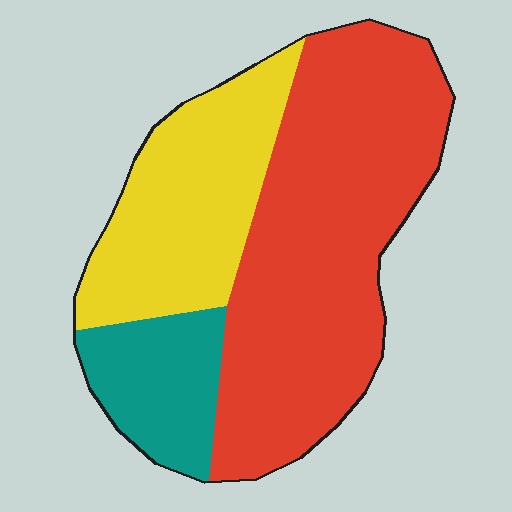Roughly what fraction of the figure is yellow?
Yellow takes up about one quarter (1/4) of the figure.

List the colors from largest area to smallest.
From largest to smallest: red, yellow, teal.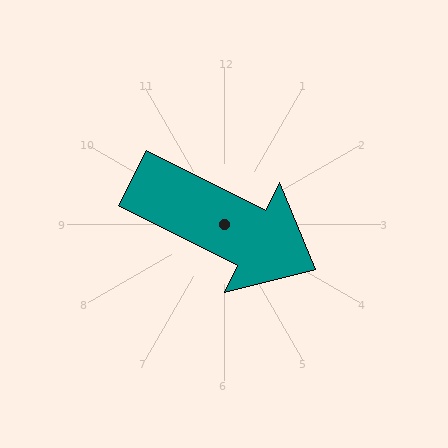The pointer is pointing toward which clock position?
Roughly 4 o'clock.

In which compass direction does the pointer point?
Southeast.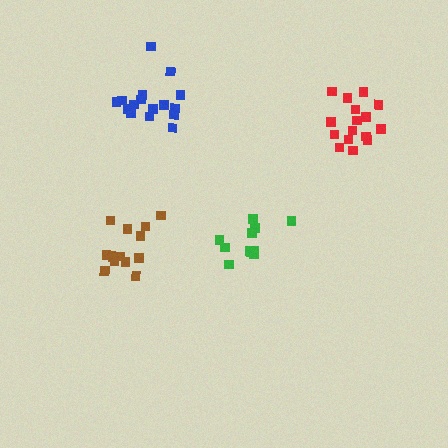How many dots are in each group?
Group 1: 16 dots, Group 2: 11 dots, Group 3: 14 dots, Group 4: 16 dots (57 total).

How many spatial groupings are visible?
There are 4 spatial groupings.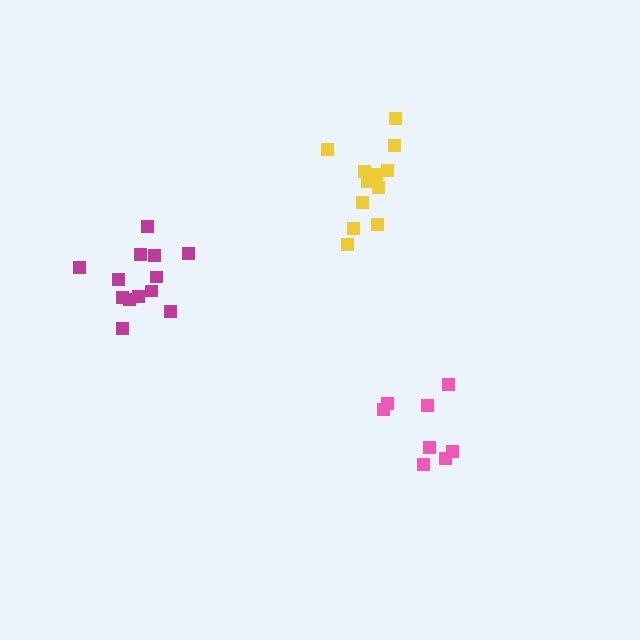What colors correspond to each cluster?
The clusters are colored: yellow, pink, magenta.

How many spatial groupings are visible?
There are 3 spatial groupings.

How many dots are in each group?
Group 1: 12 dots, Group 2: 8 dots, Group 3: 13 dots (33 total).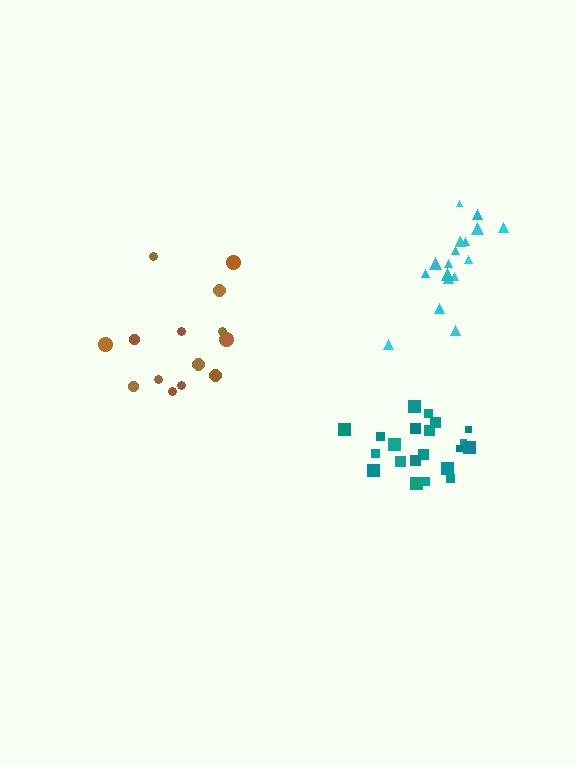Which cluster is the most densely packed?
Teal.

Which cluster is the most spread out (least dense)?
Brown.